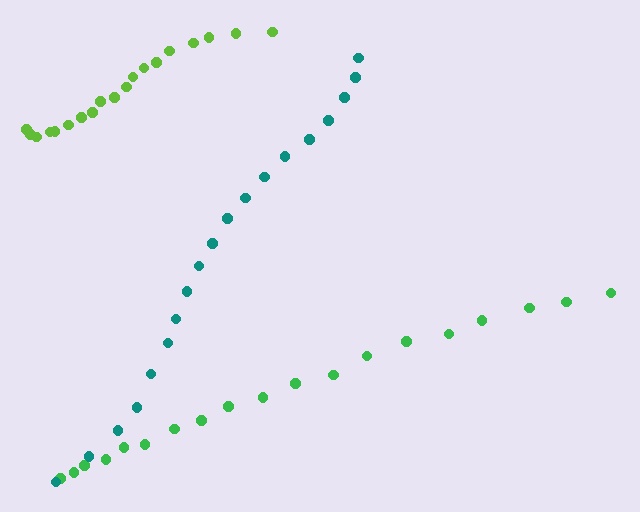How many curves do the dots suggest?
There are 3 distinct paths.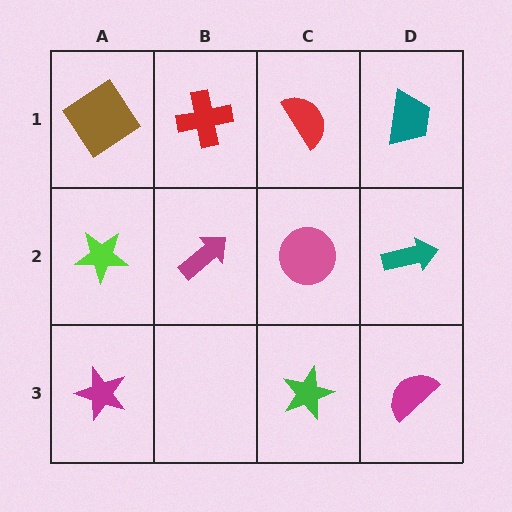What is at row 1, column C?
A red semicircle.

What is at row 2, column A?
A lime star.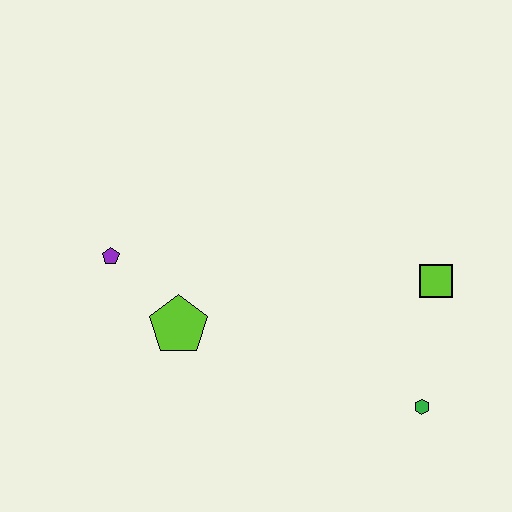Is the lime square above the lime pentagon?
Yes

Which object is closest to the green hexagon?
The lime square is closest to the green hexagon.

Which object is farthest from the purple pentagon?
The green hexagon is farthest from the purple pentagon.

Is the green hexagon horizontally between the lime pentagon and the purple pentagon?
No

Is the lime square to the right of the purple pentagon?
Yes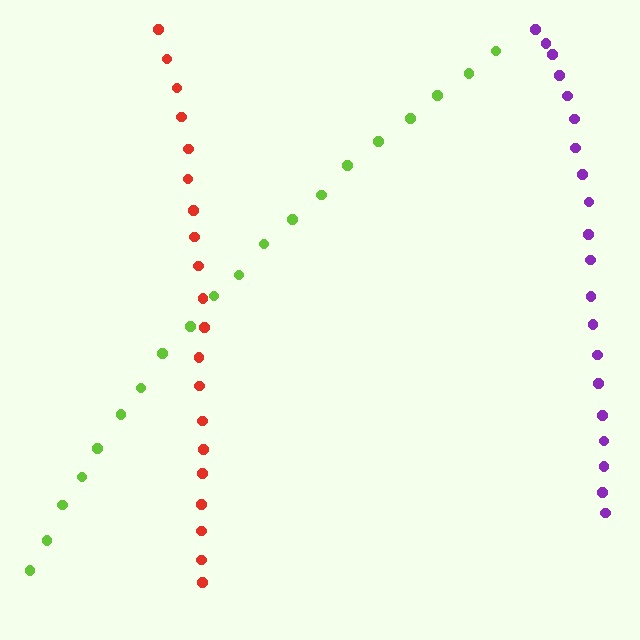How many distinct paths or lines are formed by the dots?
There are 3 distinct paths.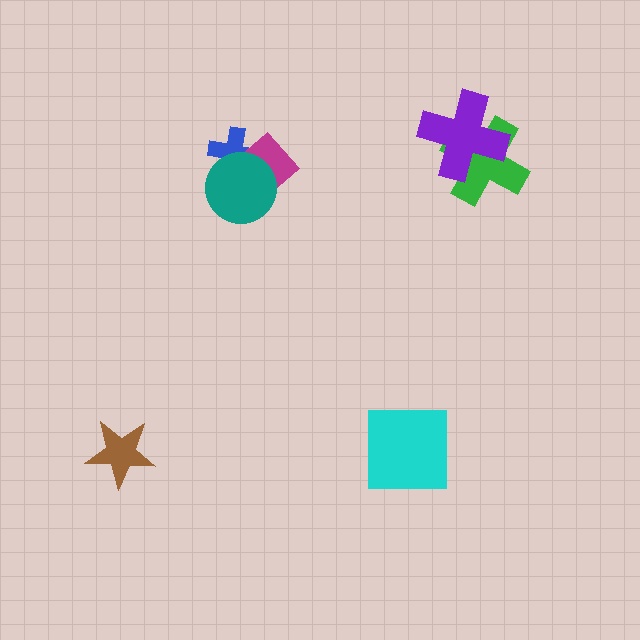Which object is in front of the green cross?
The purple cross is in front of the green cross.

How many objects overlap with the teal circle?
2 objects overlap with the teal circle.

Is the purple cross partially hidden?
No, no other shape covers it.